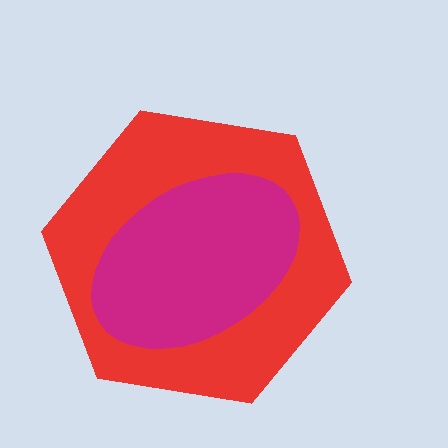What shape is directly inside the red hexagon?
The magenta ellipse.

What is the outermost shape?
The red hexagon.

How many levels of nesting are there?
2.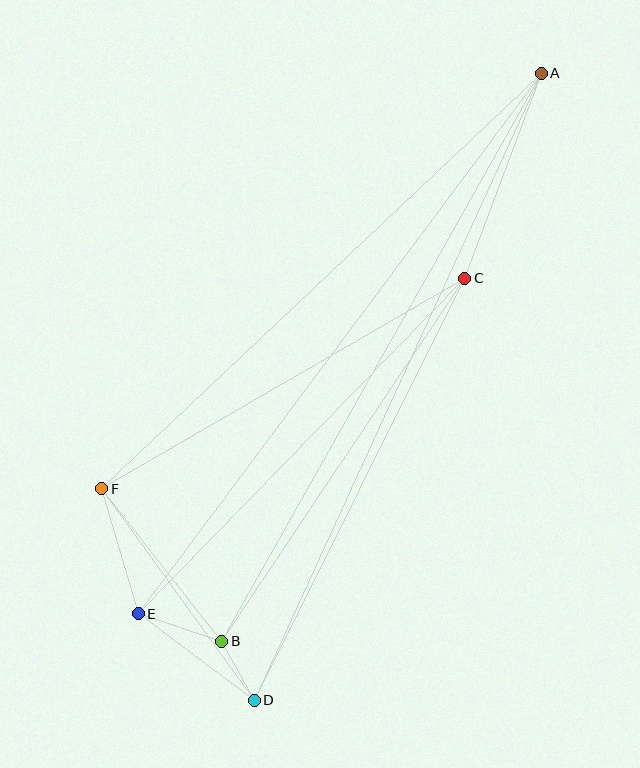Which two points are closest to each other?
Points B and D are closest to each other.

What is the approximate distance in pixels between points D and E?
The distance between D and E is approximately 144 pixels.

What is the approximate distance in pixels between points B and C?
The distance between B and C is approximately 437 pixels.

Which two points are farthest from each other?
Points A and D are farthest from each other.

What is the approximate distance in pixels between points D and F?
The distance between D and F is approximately 261 pixels.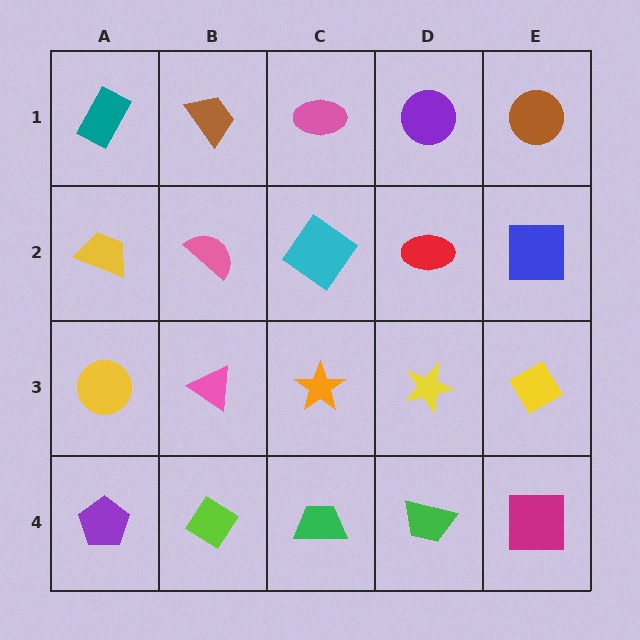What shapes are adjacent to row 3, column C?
A cyan diamond (row 2, column C), a green trapezoid (row 4, column C), a pink triangle (row 3, column B), a yellow star (row 3, column D).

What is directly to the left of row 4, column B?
A purple pentagon.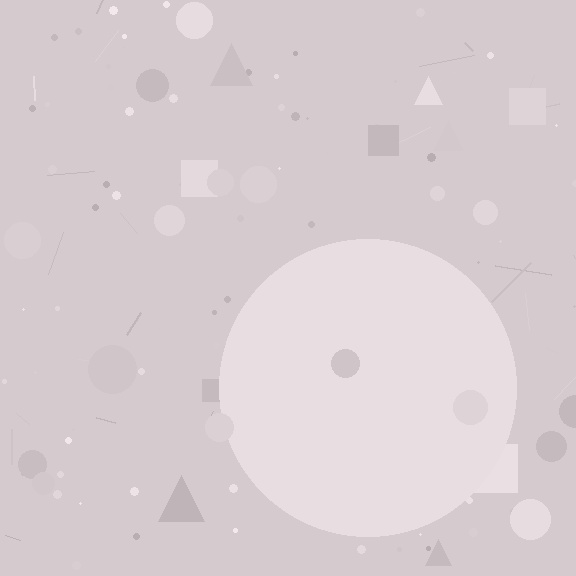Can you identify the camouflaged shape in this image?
The camouflaged shape is a circle.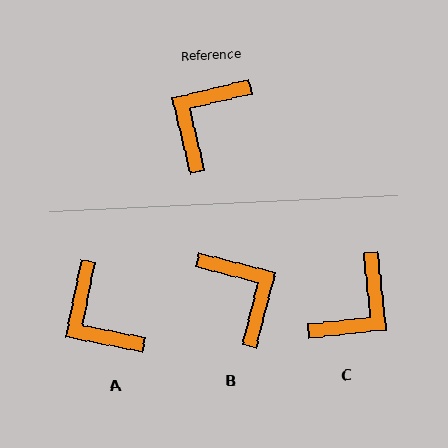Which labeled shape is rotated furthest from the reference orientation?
C, about 173 degrees away.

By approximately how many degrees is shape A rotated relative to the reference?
Approximately 65 degrees counter-clockwise.